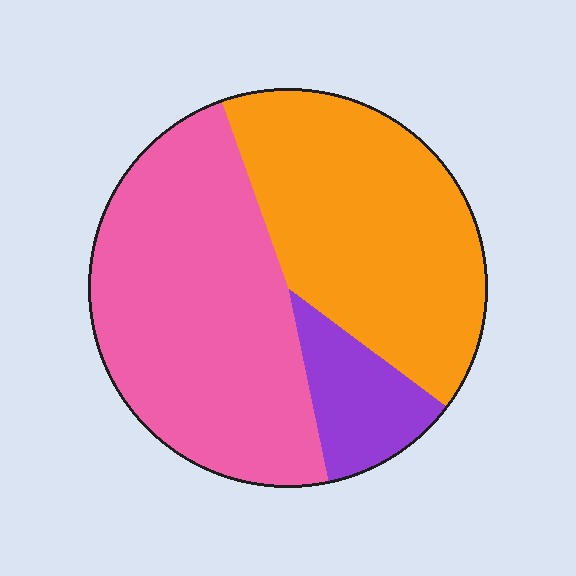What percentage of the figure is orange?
Orange covers 41% of the figure.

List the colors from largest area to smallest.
From largest to smallest: pink, orange, purple.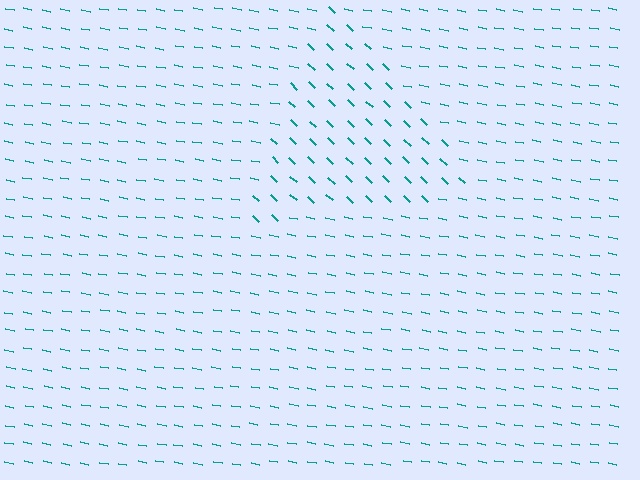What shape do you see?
I see a triangle.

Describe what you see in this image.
The image is filled with small teal line segments. A triangle region in the image has lines oriented differently from the surrounding lines, creating a visible texture boundary.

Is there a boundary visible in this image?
Yes, there is a texture boundary formed by a change in line orientation.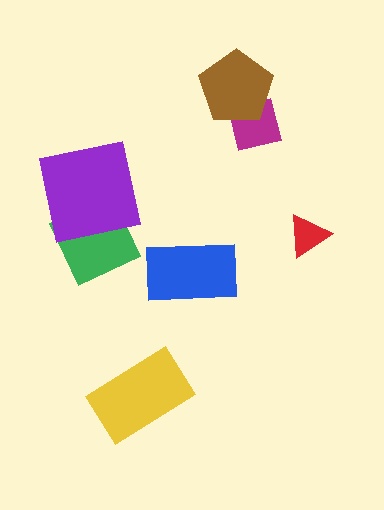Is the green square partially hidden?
Yes, it is partially covered by another shape.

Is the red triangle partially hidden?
No, no other shape covers it.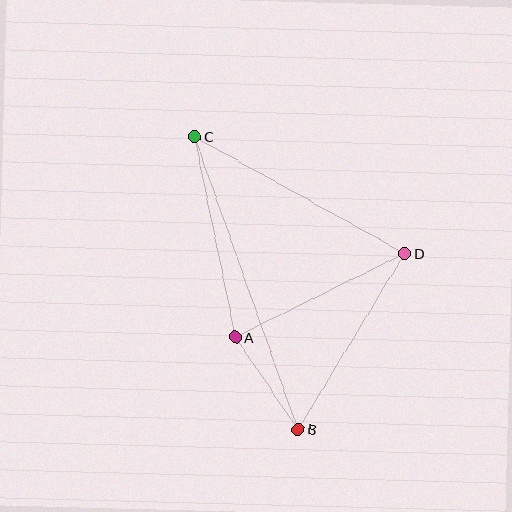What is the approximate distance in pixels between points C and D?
The distance between C and D is approximately 241 pixels.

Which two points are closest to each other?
Points A and B are closest to each other.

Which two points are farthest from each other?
Points B and C are farthest from each other.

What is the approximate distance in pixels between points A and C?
The distance between A and C is approximately 205 pixels.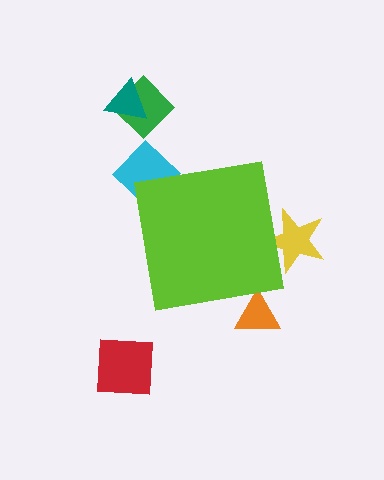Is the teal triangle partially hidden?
No, the teal triangle is fully visible.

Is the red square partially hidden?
No, the red square is fully visible.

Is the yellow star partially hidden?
Yes, the yellow star is partially hidden behind the lime square.